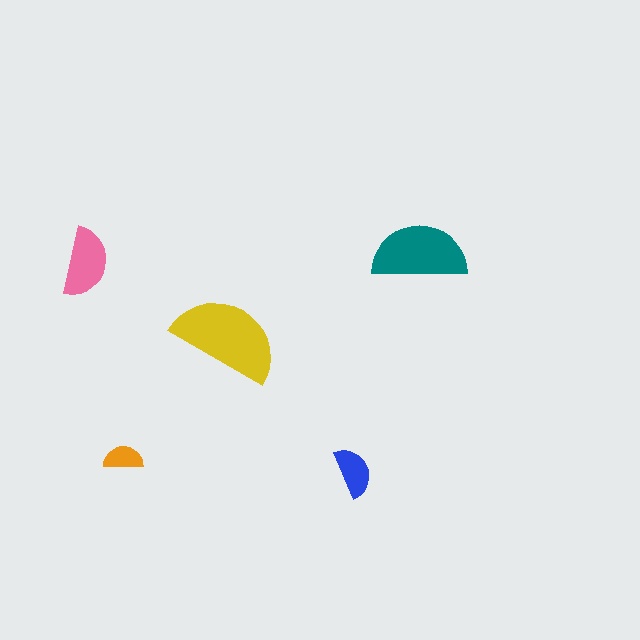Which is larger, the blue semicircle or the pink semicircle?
The pink one.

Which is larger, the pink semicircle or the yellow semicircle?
The yellow one.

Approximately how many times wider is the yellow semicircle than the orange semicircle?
About 3 times wider.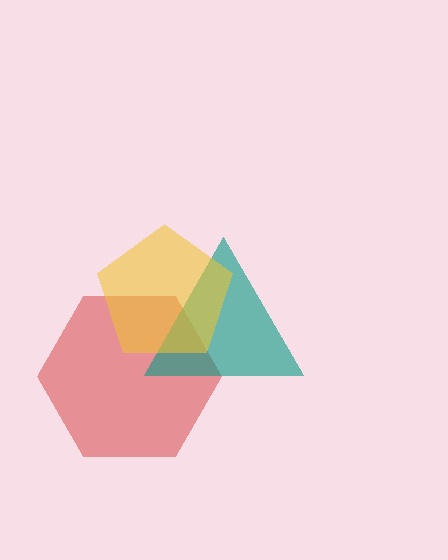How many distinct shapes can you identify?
There are 3 distinct shapes: a red hexagon, a teal triangle, a yellow pentagon.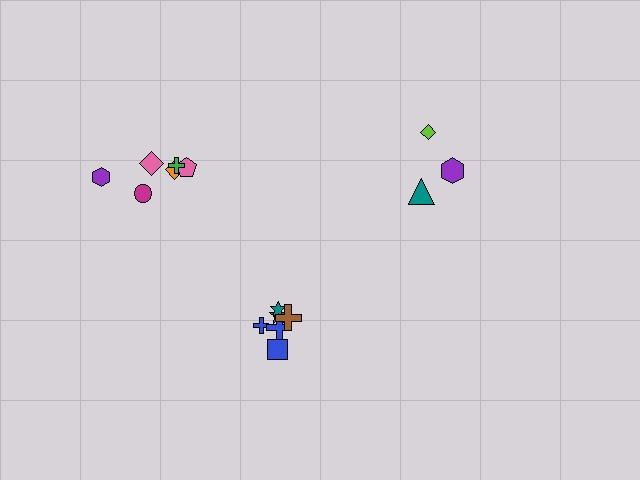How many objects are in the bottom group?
There are 6 objects.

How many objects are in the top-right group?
There are 3 objects.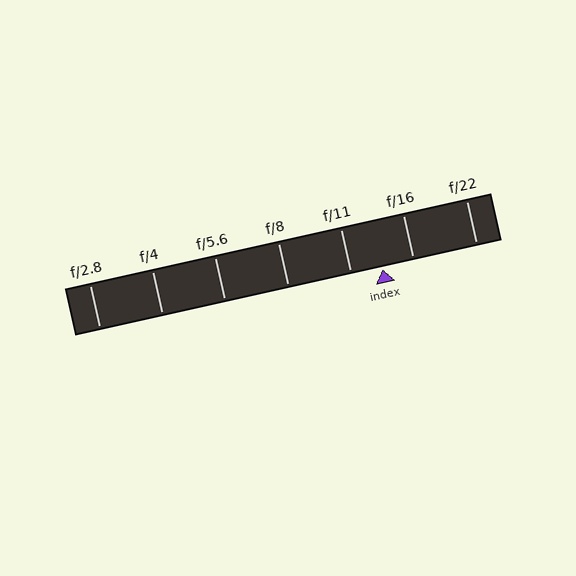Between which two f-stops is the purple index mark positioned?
The index mark is between f/11 and f/16.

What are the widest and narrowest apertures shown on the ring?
The widest aperture shown is f/2.8 and the narrowest is f/22.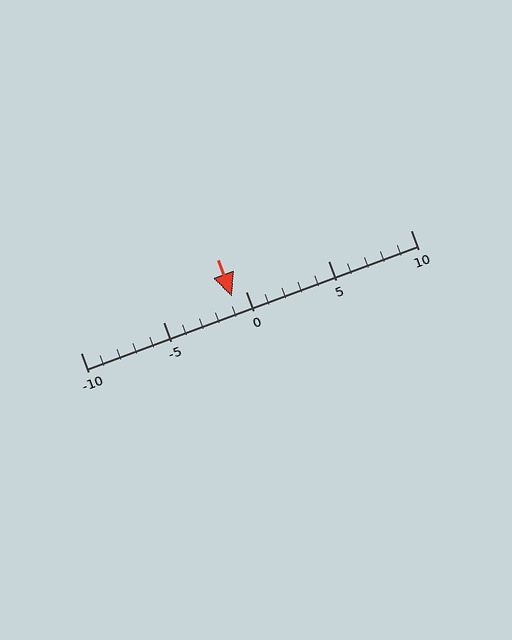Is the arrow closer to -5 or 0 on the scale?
The arrow is closer to 0.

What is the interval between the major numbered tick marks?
The major tick marks are spaced 5 units apart.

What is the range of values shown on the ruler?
The ruler shows values from -10 to 10.